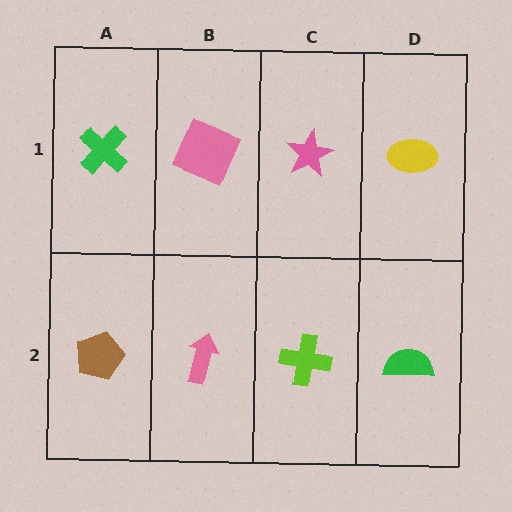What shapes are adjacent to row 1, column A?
A brown pentagon (row 2, column A), a pink square (row 1, column B).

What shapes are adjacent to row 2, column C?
A pink star (row 1, column C), a pink arrow (row 2, column B), a green semicircle (row 2, column D).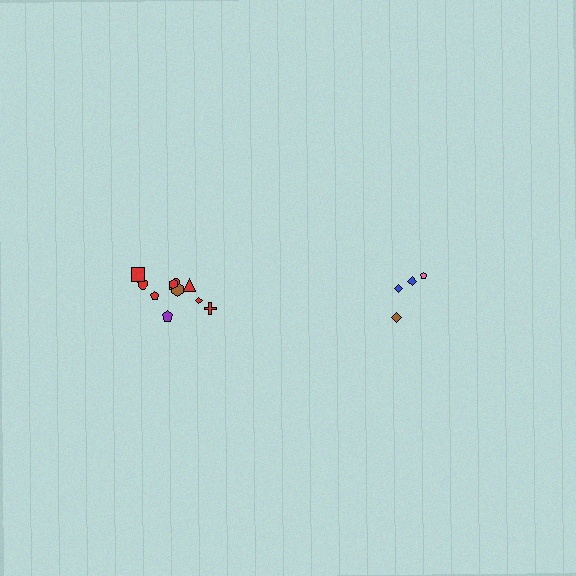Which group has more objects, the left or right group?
The left group.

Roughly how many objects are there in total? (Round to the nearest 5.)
Roughly 15 objects in total.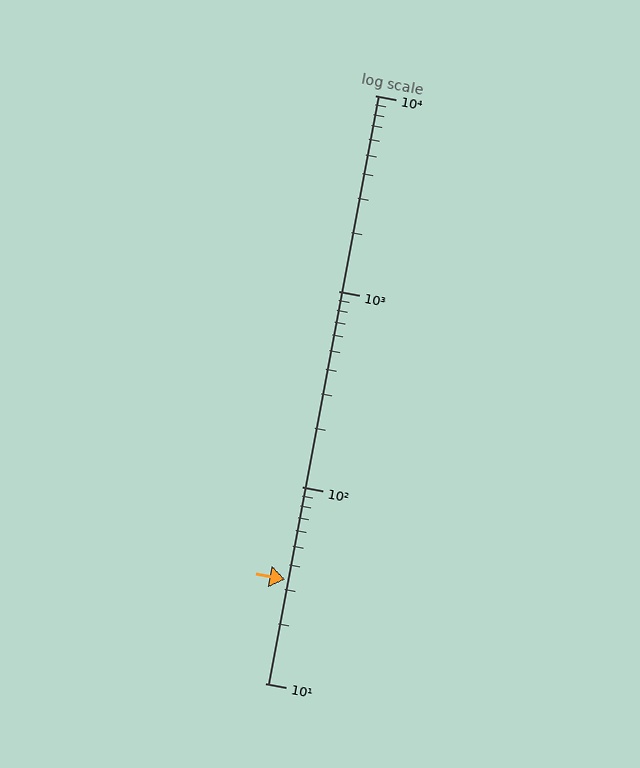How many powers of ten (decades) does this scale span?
The scale spans 3 decades, from 10 to 10000.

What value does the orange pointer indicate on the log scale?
The pointer indicates approximately 34.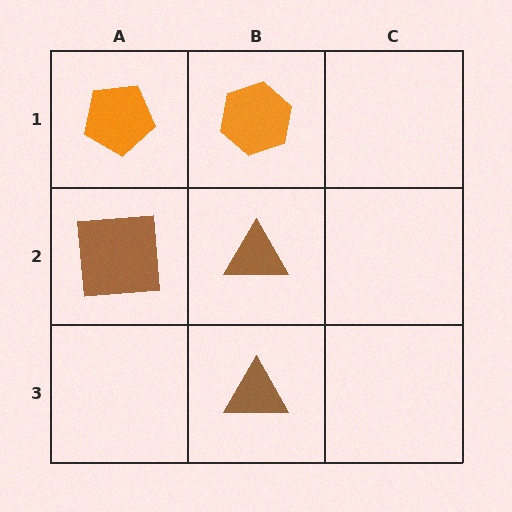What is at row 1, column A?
An orange pentagon.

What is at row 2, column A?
A brown square.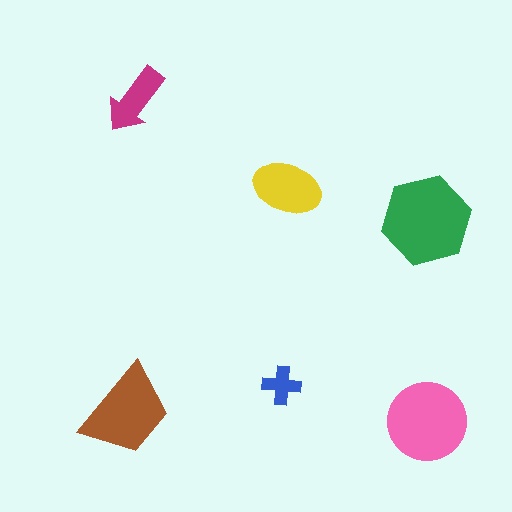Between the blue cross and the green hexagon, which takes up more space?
The green hexagon.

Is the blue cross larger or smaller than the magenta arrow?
Smaller.